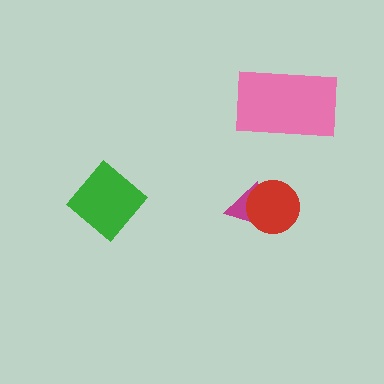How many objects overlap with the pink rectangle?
0 objects overlap with the pink rectangle.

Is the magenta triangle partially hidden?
Yes, it is partially covered by another shape.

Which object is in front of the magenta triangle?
The red circle is in front of the magenta triangle.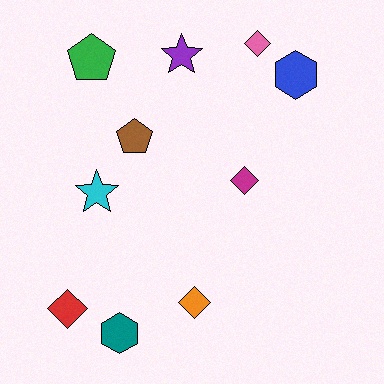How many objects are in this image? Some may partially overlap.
There are 10 objects.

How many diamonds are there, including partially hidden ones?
There are 4 diamonds.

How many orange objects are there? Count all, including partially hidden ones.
There is 1 orange object.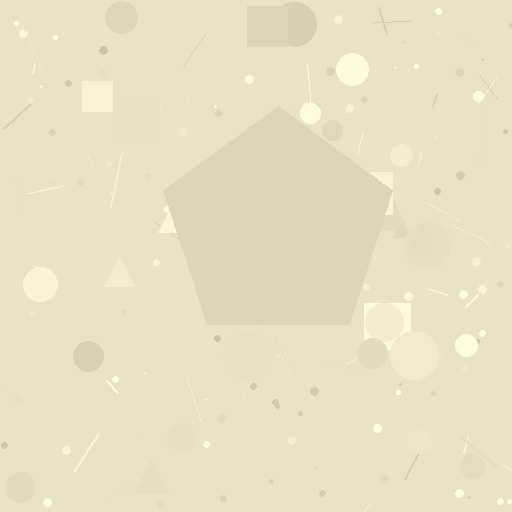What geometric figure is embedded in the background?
A pentagon is embedded in the background.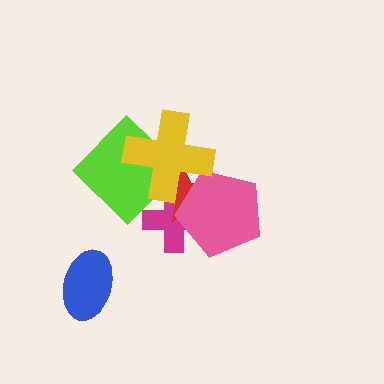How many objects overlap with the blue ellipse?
0 objects overlap with the blue ellipse.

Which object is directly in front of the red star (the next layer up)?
The pink pentagon is directly in front of the red star.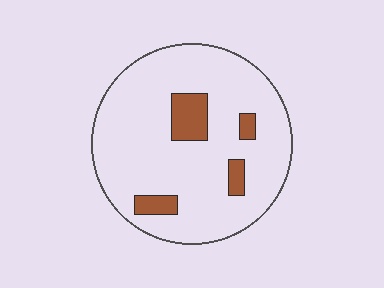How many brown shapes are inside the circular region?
4.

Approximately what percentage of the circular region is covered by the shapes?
Approximately 10%.